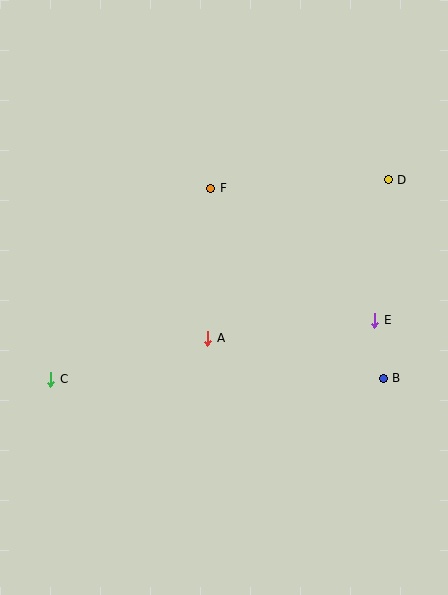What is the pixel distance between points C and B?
The distance between C and B is 333 pixels.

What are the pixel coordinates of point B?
Point B is at (383, 378).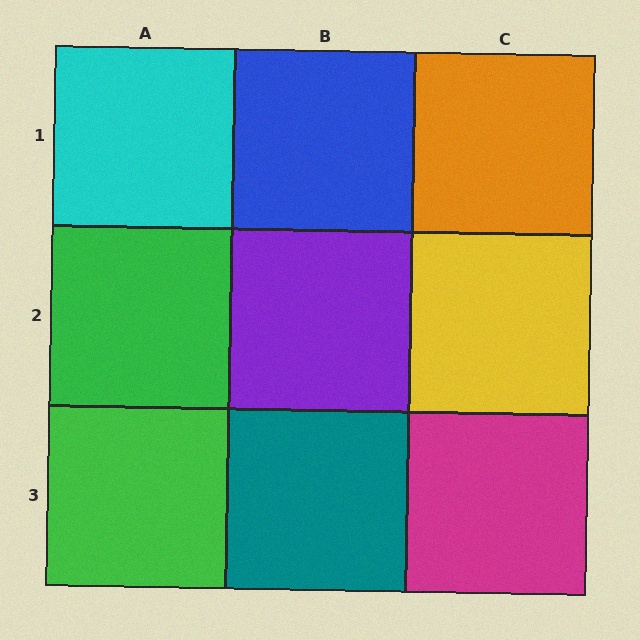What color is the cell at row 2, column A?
Green.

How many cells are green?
2 cells are green.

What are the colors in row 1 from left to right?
Cyan, blue, orange.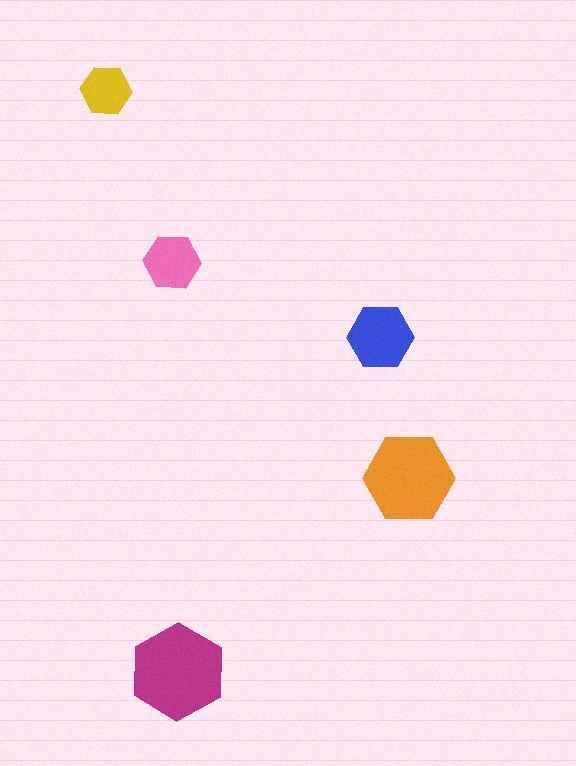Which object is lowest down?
The magenta hexagon is bottommost.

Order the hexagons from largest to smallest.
the magenta one, the orange one, the blue one, the pink one, the yellow one.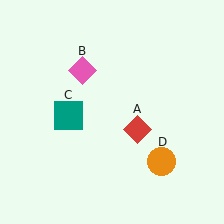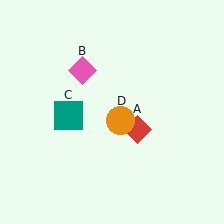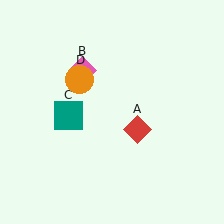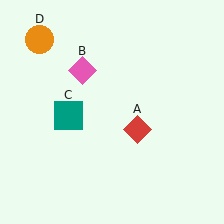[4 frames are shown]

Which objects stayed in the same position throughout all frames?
Red diamond (object A) and pink diamond (object B) and teal square (object C) remained stationary.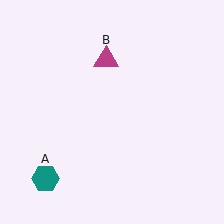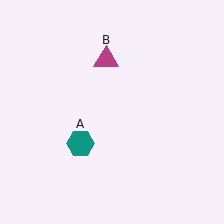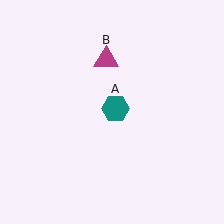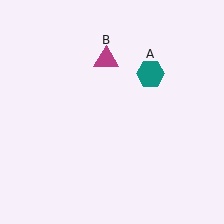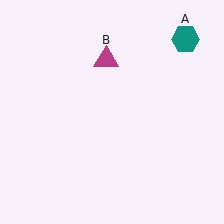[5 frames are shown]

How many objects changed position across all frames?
1 object changed position: teal hexagon (object A).